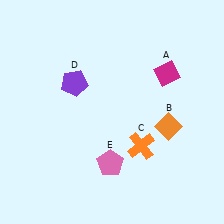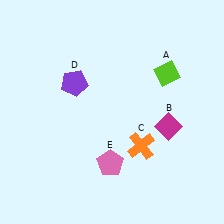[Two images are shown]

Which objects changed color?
A changed from magenta to lime. B changed from orange to magenta.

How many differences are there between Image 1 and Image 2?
There are 2 differences between the two images.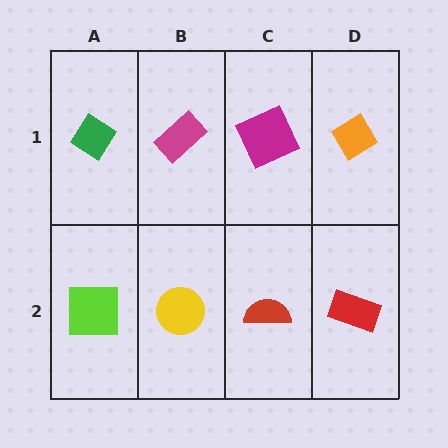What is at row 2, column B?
A yellow circle.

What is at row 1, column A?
A green diamond.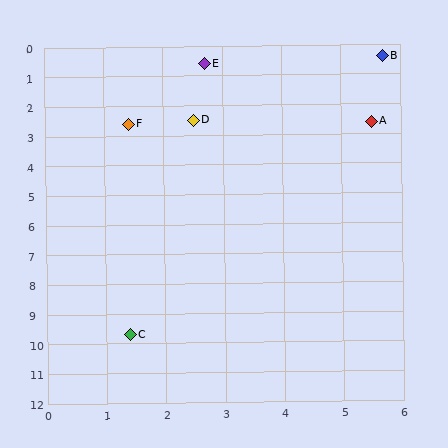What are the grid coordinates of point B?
Point B is at approximately (5.7, 0.4).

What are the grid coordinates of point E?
Point E is at approximately (2.7, 0.6).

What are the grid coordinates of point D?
Point D is at approximately (2.5, 2.5).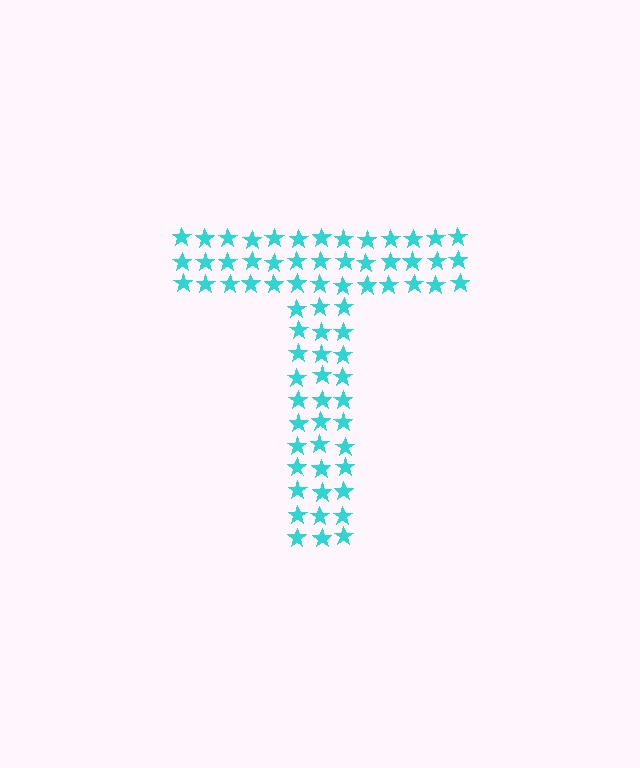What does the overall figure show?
The overall figure shows the letter T.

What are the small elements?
The small elements are stars.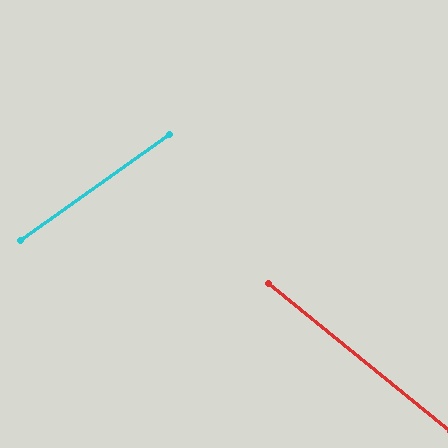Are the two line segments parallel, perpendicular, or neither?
Neither parallel nor perpendicular — they differ by about 75°.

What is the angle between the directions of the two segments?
Approximately 75 degrees.